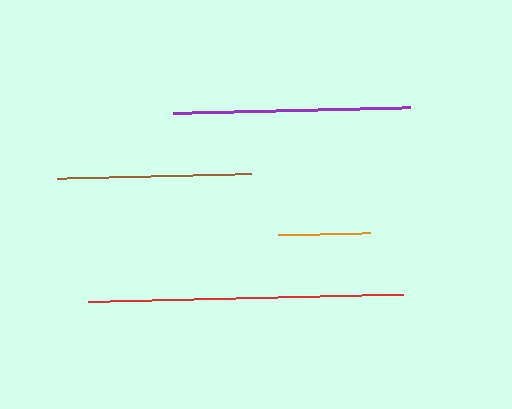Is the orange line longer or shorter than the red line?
The red line is longer than the orange line.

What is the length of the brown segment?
The brown segment is approximately 194 pixels long.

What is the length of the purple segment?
The purple segment is approximately 237 pixels long.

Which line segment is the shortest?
The orange line is the shortest at approximately 92 pixels.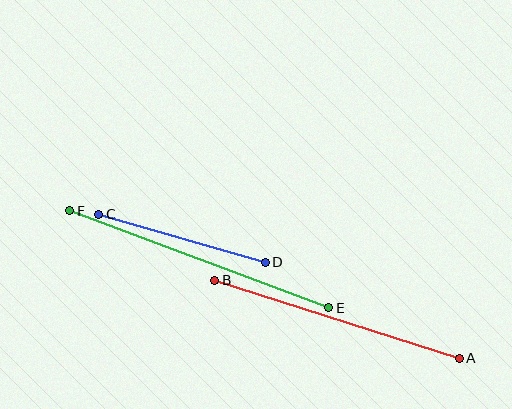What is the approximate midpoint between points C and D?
The midpoint is at approximately (182, 238) pixels.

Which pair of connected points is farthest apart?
Points E and F are farthest apart.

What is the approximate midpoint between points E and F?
The midpoint is at approximately (199, 259) pixels.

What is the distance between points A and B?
The distance is approximately 256 pixels.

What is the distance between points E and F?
The distance is approximately 277 pixels.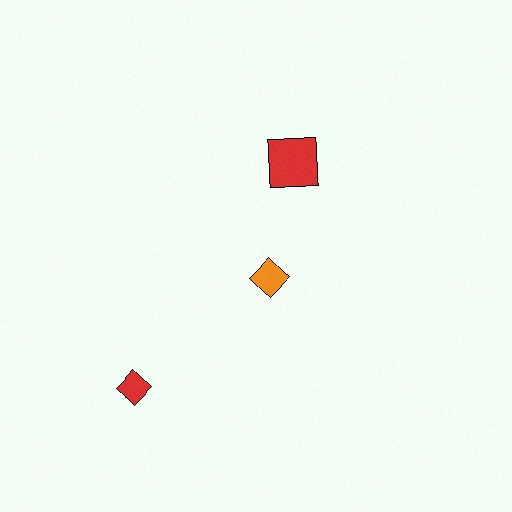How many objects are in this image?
There are 3 objects.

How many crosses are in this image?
There are no crosses.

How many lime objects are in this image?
There are no lime objects.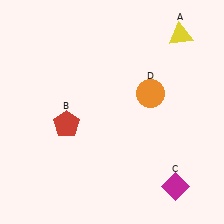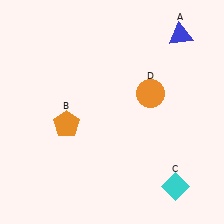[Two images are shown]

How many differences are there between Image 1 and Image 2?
There are 3 differences between the two images.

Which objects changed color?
A changed from yellow to blue. B changed from red to orange. C changed from magenta to cyan.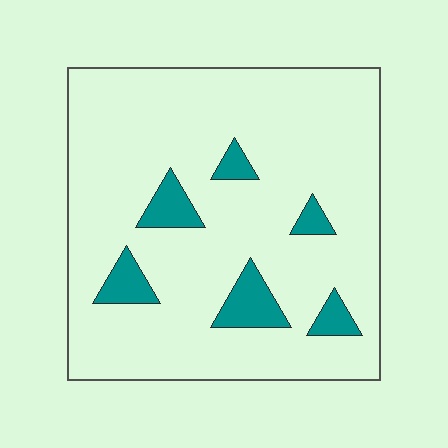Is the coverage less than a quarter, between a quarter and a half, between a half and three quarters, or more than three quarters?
Less than a quarter.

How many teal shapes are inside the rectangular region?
6.